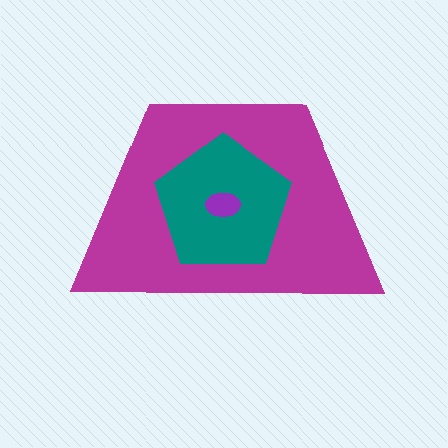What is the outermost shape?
The magenta trapezoid.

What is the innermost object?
The purple ellipse.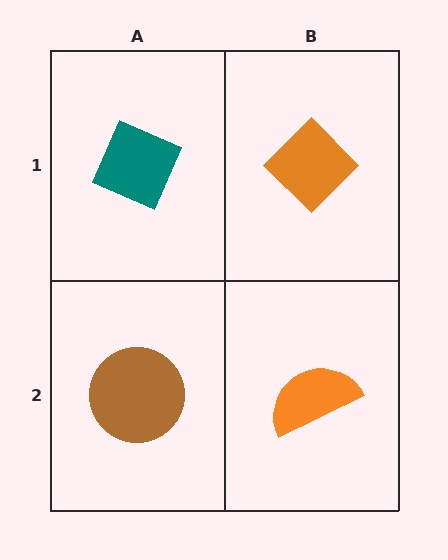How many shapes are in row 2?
2 shapes.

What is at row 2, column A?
A brown circle.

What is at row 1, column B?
An orange diamond.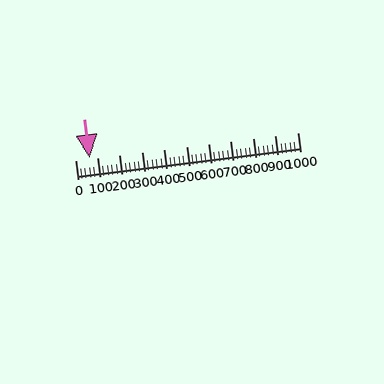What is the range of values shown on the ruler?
The ruler shows values from 0 to 1000.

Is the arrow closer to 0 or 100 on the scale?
The arrow is closer to 100.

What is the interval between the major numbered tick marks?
The major tick marks are spaced 100 units apart.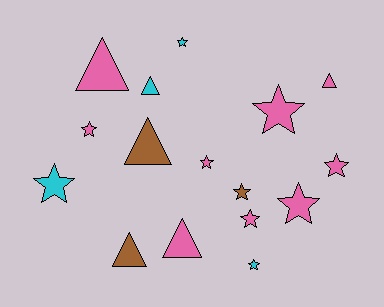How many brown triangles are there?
There are 2 brown triangles.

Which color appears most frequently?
Pink, with 9 objects.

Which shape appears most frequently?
Star, with 10 objects.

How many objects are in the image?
There are 16 objects.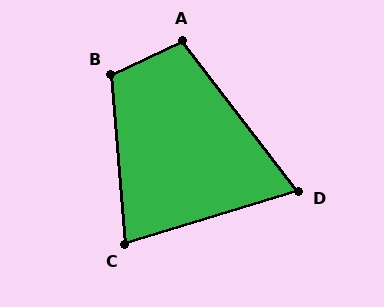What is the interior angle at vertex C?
Approximately 78 degrees (acute).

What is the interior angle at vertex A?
Approximately 102 degrees (obtuse).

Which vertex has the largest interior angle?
B, at approximately 111 degrees.